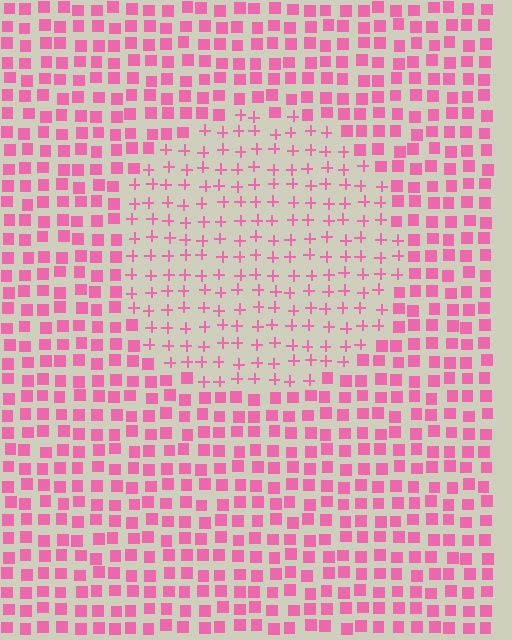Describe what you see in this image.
The image is filled with small pink elements arranged in a uniform grid. A circle-shaped region contains plus signs, while the surrounding area contains squares. The boundary is defined purely by the change in element shape.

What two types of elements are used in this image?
The image uses plus signs inside the circle region and squares outside it.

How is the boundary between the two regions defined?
The boundary is defined by a change in element shape: plus signs inside vs. squares outside. All elements share the same color and spacing.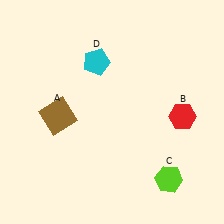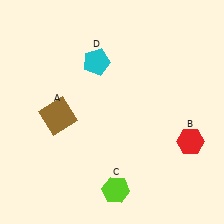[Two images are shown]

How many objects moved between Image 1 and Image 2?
2 objects moved between the two images.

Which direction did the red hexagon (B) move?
The red hexagon (B) moved down.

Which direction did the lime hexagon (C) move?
The lime hexagon (C) moved left.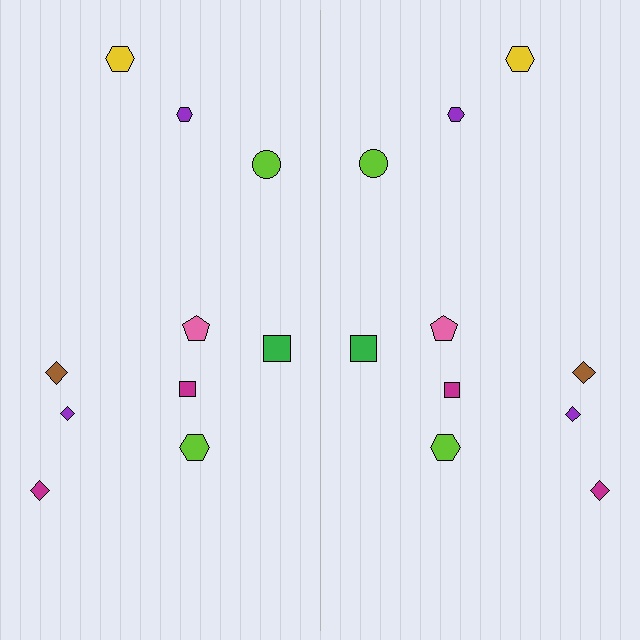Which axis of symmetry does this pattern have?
The pattern has a vertical axis of symmetry running through the center of the image.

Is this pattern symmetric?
Yes, this pattern has bilateral (reflection) symmetry.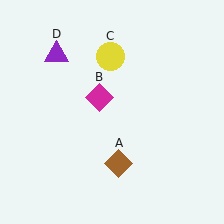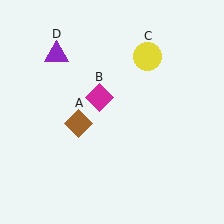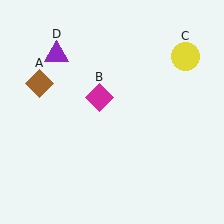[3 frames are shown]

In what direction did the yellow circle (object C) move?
The yellow circle (object C) moved right.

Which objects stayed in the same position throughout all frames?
Magenta diamond (object B) and purple triangle (object D) remained stationary.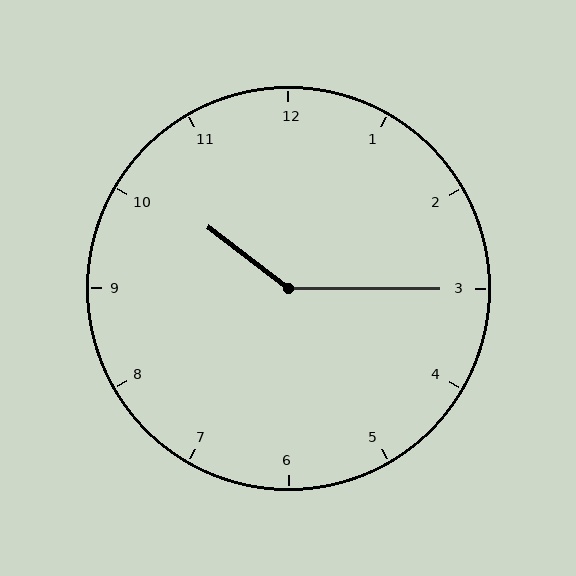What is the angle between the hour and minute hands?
Approximately 142 degrees.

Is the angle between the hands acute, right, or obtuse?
It is obtuse.